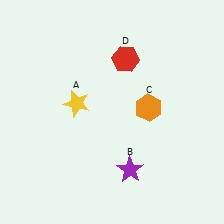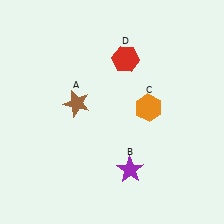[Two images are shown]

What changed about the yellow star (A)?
In Image 1, A is yellow. In Image 2, it changed to brown.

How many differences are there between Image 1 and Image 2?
There is 1 difference between the two images.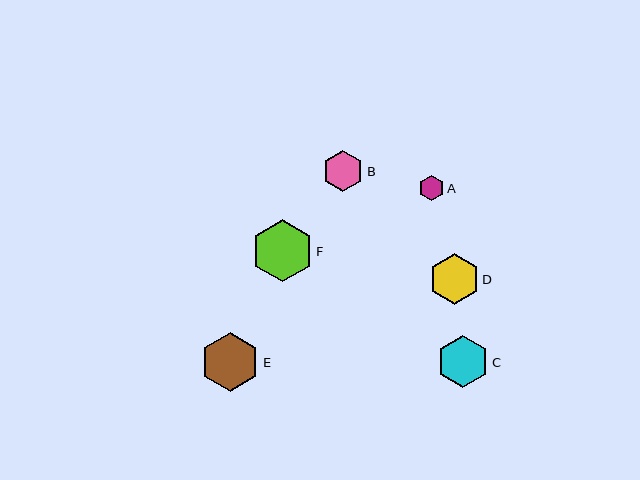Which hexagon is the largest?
Hexagon F is the largest with a size of approximately 62 pixels.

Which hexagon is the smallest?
Hexagon A is the smallest with a size of approximately 25 pixels.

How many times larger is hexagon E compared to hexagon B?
Hexagon E is approximately 1.4 times the size of hexagon B.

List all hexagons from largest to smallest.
From largest to smallest: F, E, C, D, B, A.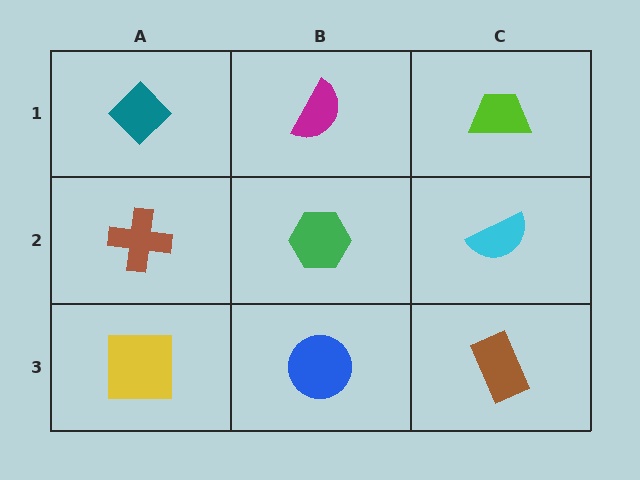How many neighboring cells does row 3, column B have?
3.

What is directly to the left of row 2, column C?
A green hexagon.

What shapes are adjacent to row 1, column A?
A brown cross (row 2, column A), a magenta semicircle (row 1, column B).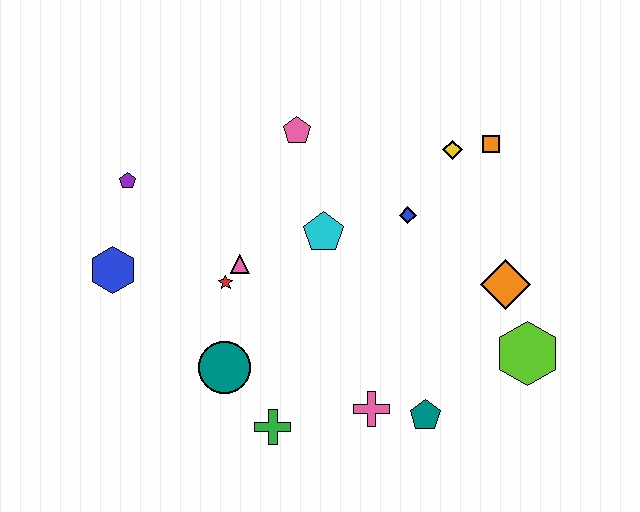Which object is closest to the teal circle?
The green cross is closest to the teal circle.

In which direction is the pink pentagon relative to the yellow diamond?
The pink pentagon is to the left of the yellow diamond.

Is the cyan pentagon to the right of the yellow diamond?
No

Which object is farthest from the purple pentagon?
The lime hexagon is farthest from the purple pentagon.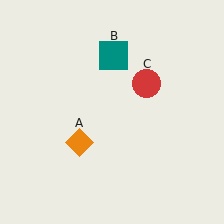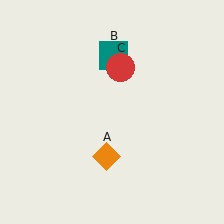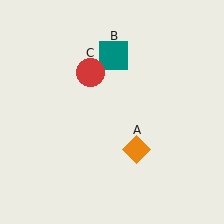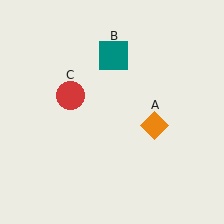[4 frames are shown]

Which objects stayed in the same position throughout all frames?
Teal square (object B) remained stationary.